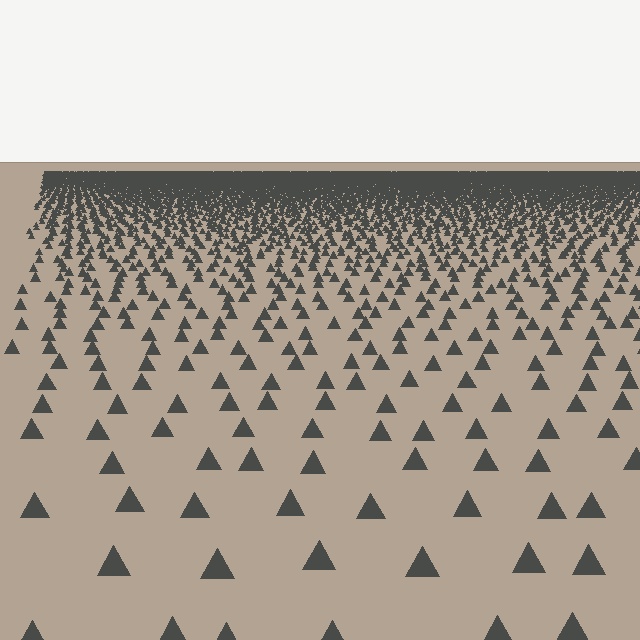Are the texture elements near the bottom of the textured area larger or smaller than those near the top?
Larger. Near the bottom, elements are closer to the viewer and appear at a bigger on-screen size.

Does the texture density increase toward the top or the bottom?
Density increases toward the top.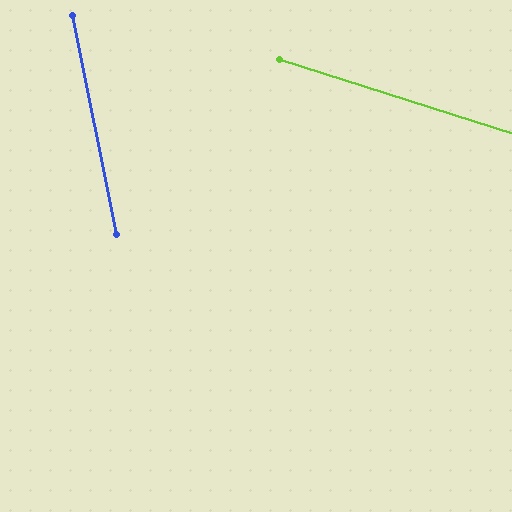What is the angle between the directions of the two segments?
Approximately 61 degrees.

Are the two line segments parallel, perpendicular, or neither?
Neither parallel nor perpendicular — they differ by about 61°.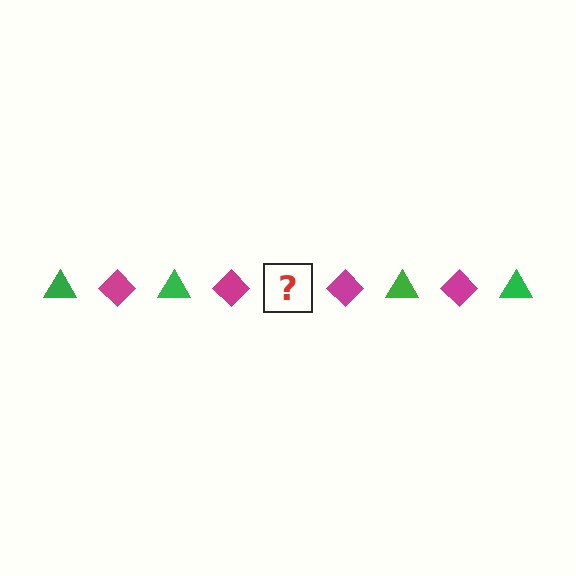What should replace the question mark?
The question mark should be replaced with a green triangle.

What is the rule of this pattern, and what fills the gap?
The rule is that the pattern alternates between green triangle and magenta diamond. The gap should be filled with a green triangle.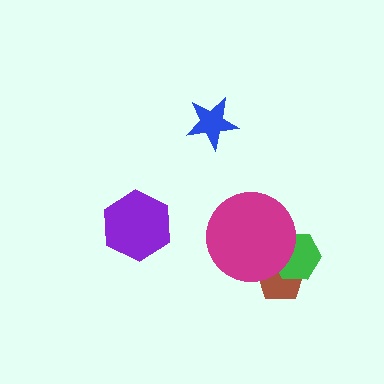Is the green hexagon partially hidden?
Yes, it is partially covered by another shape.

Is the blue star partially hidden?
No, no other shape covers it.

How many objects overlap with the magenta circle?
2 objects overlap with the magenta circle.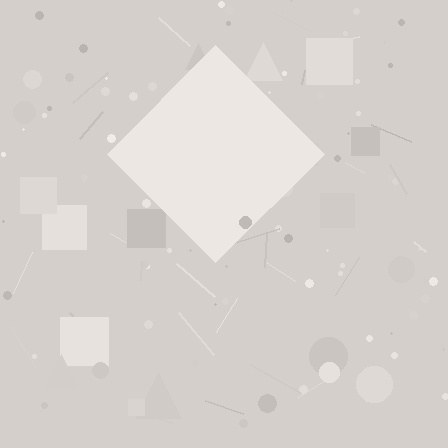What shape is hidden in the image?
A diamond is hidden in the image.